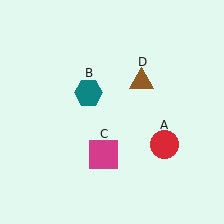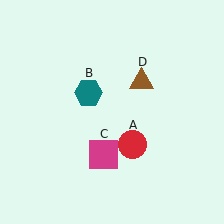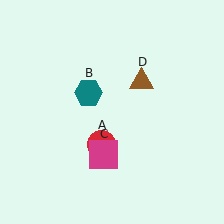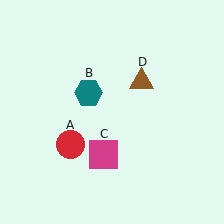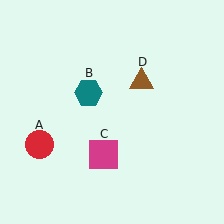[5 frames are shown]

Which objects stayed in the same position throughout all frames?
Teal hexagon (object B) and magenta square (object C) and brown triangle (object D) remained stationary.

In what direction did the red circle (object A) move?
The red circle (object A) moved left.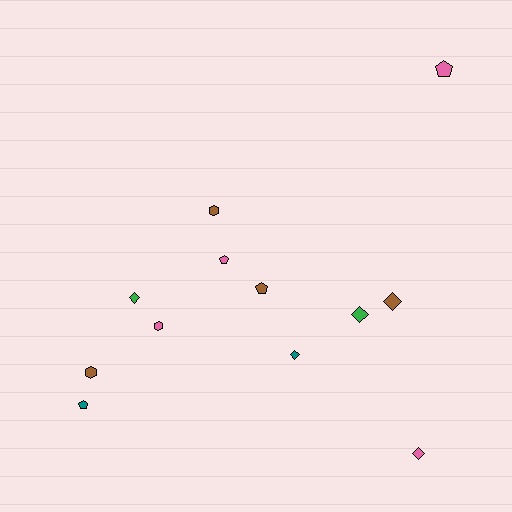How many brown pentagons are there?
There is 1 brown pentagon.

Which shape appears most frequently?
Diamond, with 5 objects.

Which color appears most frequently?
Pink, with 4 objects.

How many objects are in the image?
There are 12 objects.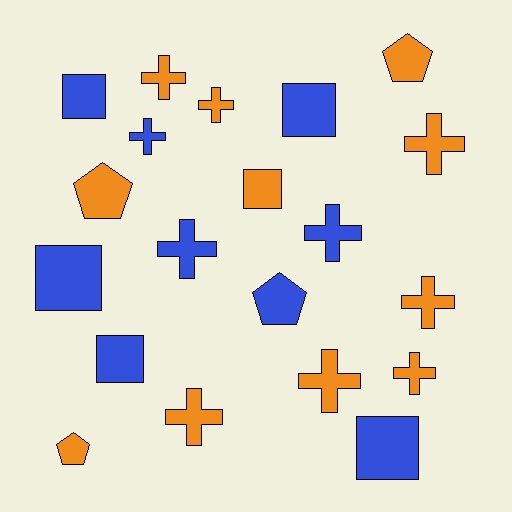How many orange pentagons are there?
There are 3 orange pentagons.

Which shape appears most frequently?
Cross, with 10 objects.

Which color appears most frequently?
Orange, with 11 objects.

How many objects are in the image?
There are 20 objects.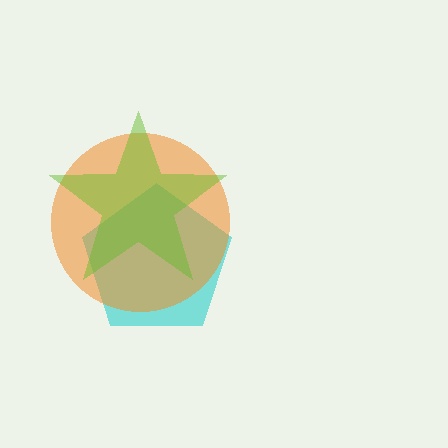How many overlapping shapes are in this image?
There are 3 overlapping shapes in the image.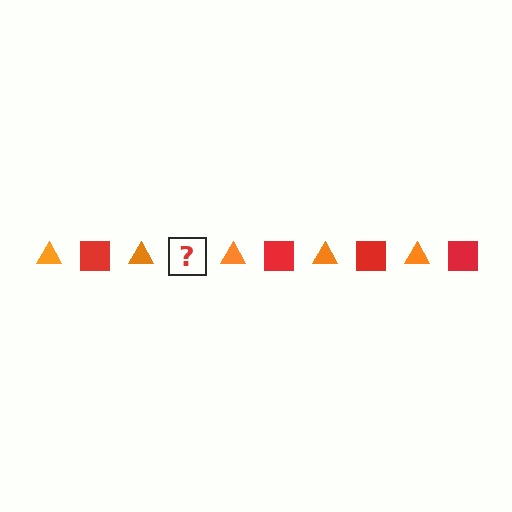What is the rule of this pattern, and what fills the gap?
The rule is that the pattern alternates between orange triangle and red square. The gap should be filled with a red square.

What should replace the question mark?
The question mark should be replaced with a red square.